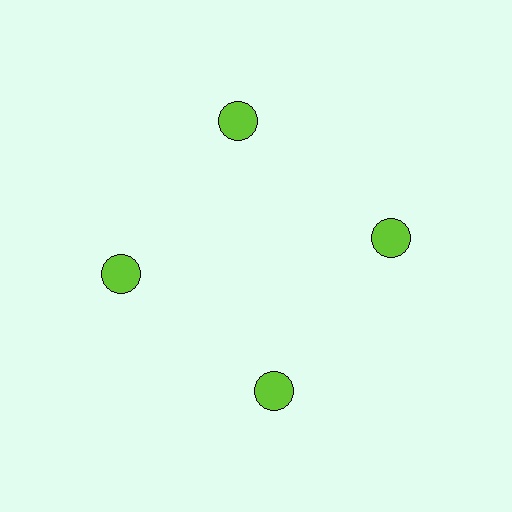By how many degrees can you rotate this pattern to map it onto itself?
The pattern maps onto itself every 90 degrees of rotation.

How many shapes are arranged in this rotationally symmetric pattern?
There are 4 shapes, arranged in 4 groups of 1.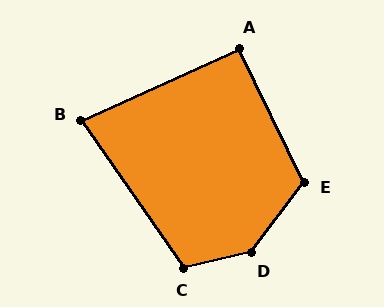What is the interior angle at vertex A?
Approximately 91 degrees (approximately right).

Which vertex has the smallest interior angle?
B, at approximately 80 degrees.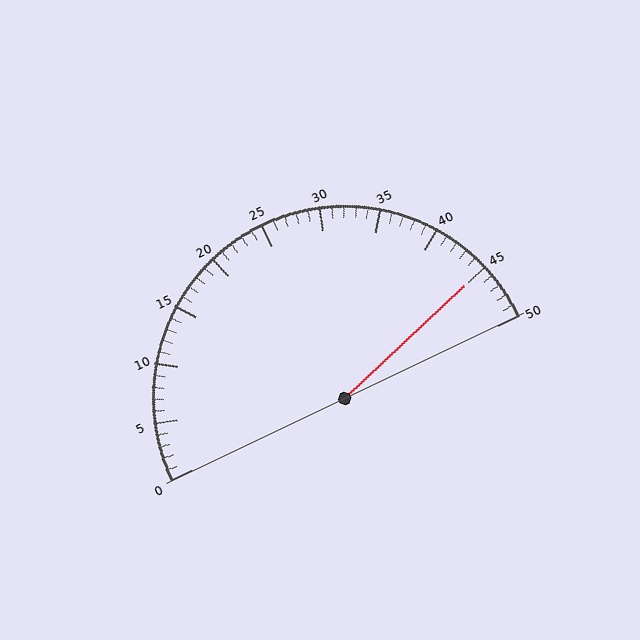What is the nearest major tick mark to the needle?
The nearest major tick mark is 45.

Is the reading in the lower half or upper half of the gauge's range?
The reading is in the upper half of the range (0 to 50).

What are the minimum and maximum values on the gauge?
The gauge ranges from 0 to 50.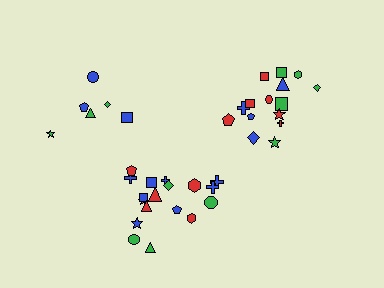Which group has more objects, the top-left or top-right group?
The top-right group.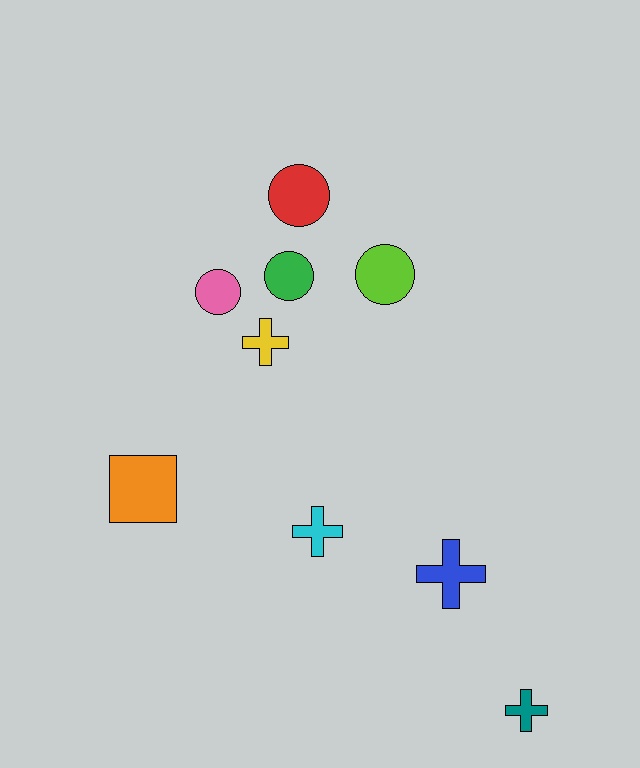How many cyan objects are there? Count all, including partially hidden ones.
There is 1 cyan object.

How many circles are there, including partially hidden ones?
There are 4 circles.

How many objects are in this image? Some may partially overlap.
There are 9 objects.